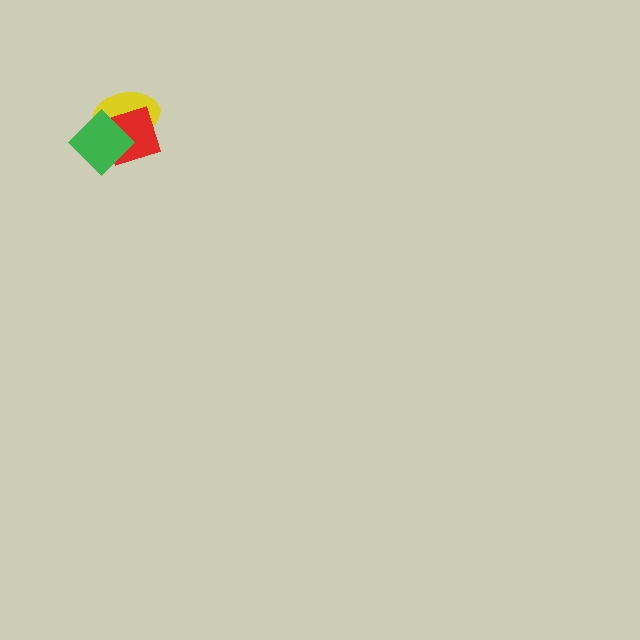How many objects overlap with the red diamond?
2 objects overlap with the red diamond.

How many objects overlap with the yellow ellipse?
2 objects overlap with the yellow ellipse.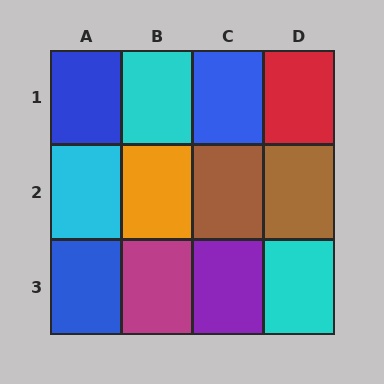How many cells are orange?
1 cell is orange.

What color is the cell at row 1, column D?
Red.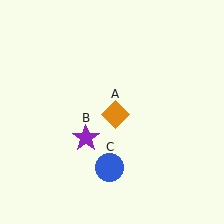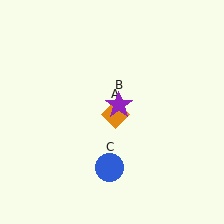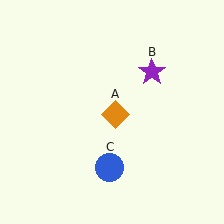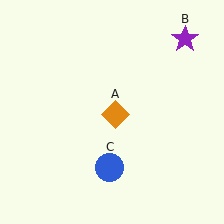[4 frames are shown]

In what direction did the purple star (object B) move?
The purple star (object B) moved up and to the right.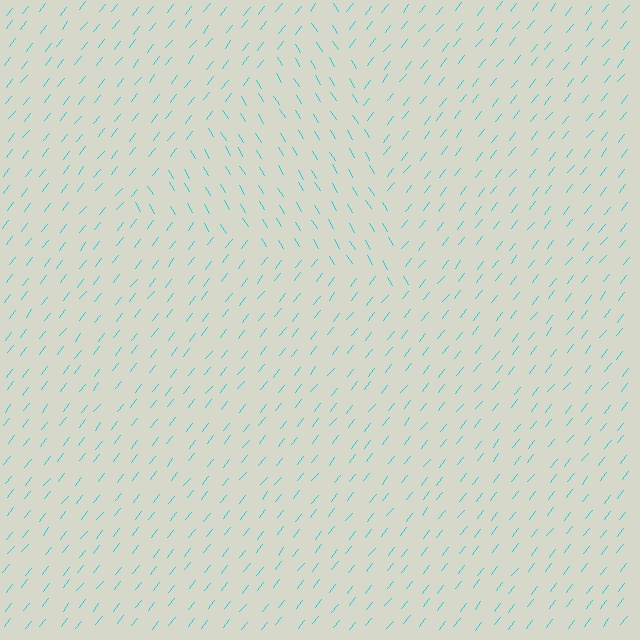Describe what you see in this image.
The image is filled with small cyan line segments. A triangle region in the image has lines oriented differently from the surrounding lines, creating a visible texture boundary.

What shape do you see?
I see a triangle.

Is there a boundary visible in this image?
Yes, there is a texture boundary formed by a change in line orientation.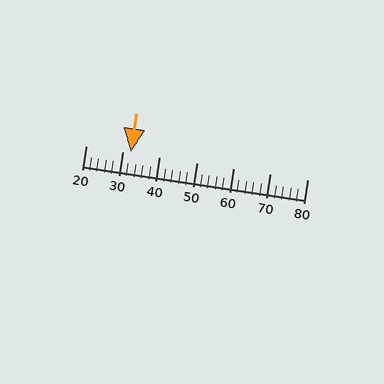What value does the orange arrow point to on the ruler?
The orange arrow points to approximately 32.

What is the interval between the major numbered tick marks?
The major tick marks are spaced 10 units apart.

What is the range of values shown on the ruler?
The ruler shows values from 20 to 80.